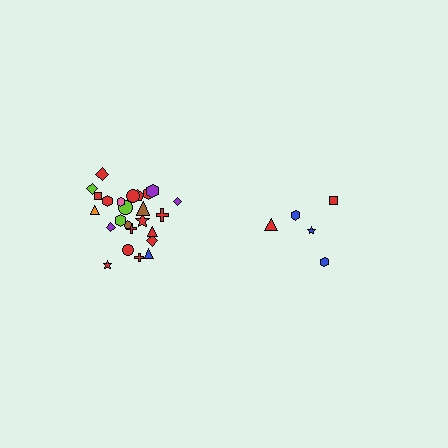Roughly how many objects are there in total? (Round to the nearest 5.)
Roughly 30 objects in total.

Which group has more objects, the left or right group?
The left group.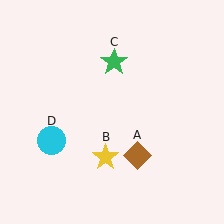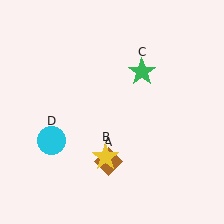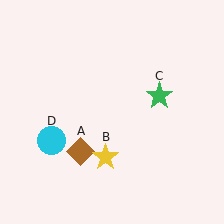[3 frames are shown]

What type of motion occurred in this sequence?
The brown diamond (object A), green star (object C) rotated clockwise around the center of the scene.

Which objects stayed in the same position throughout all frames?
Yellow star (object B) and cyan circle (object D) remained stationary.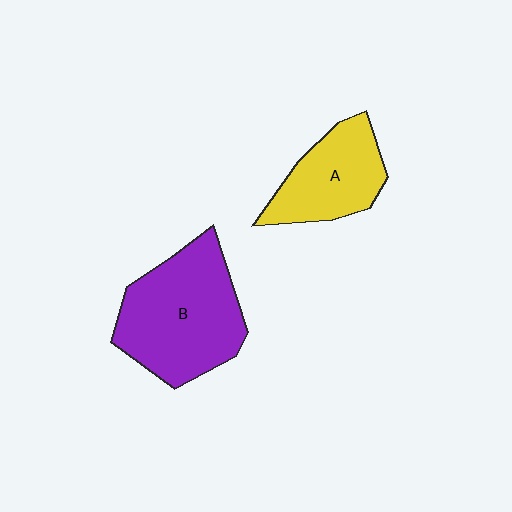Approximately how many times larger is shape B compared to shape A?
Approximately 1.6 times.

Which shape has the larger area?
Shape B (purple).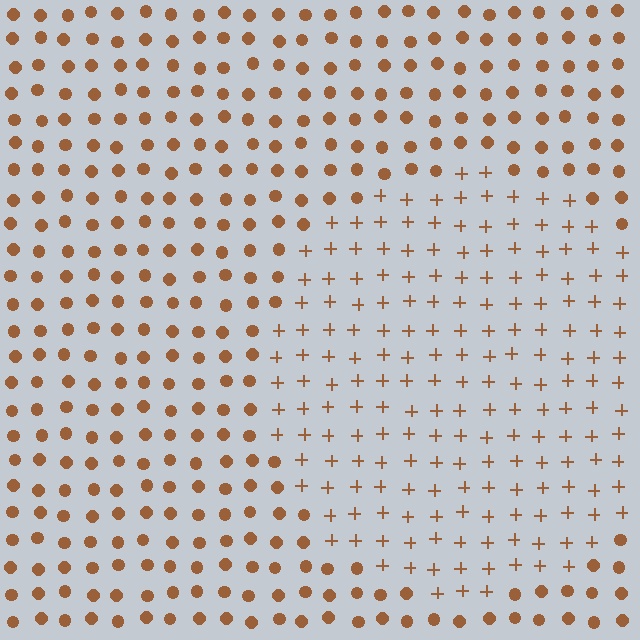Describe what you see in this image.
The image is filled with small brown elements arranged in a uniform grid. A circle-shaped region contains plus signs, while the surrounding area contains circles. The boundary is defined purely by the change in element shape.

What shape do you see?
I see a circle.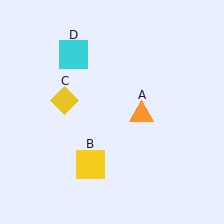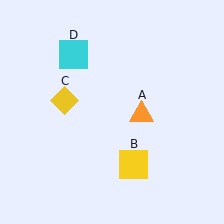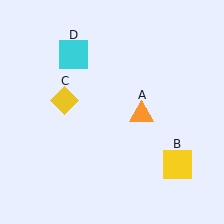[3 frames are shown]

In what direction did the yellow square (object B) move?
The yellow square (object B) moved right.